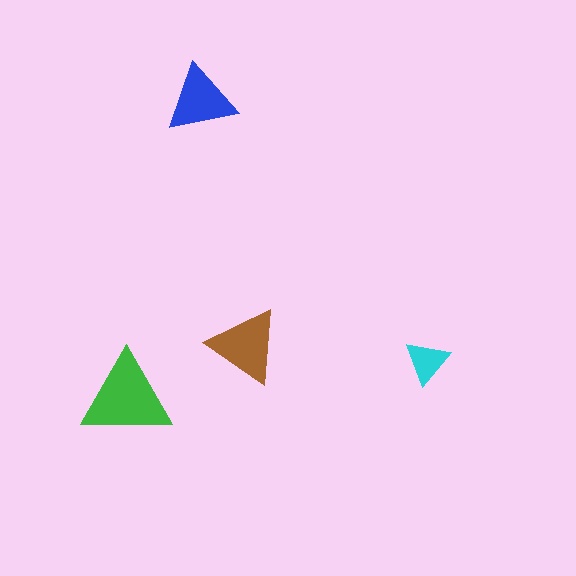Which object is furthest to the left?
The green triangle is leftmost.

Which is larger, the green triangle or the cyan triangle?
The green one.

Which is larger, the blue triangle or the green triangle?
The green one.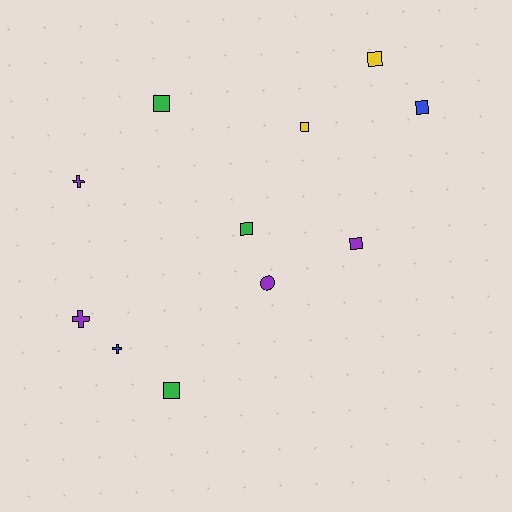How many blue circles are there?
There are no blue circles.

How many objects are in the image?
There are 11 objects.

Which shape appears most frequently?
Square, with 7 objects.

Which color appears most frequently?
Purple, with 4 objects.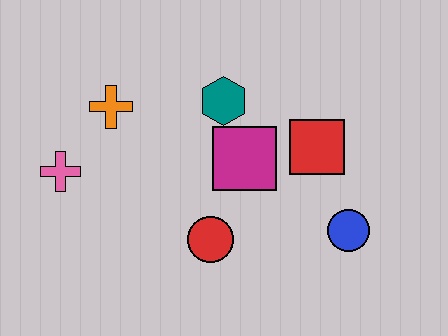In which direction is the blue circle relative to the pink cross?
The blue circle is to the right of the pink cross.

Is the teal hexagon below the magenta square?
No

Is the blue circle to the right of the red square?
Yes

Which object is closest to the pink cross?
The orange cross is closest to the pink cross.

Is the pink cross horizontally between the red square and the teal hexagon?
No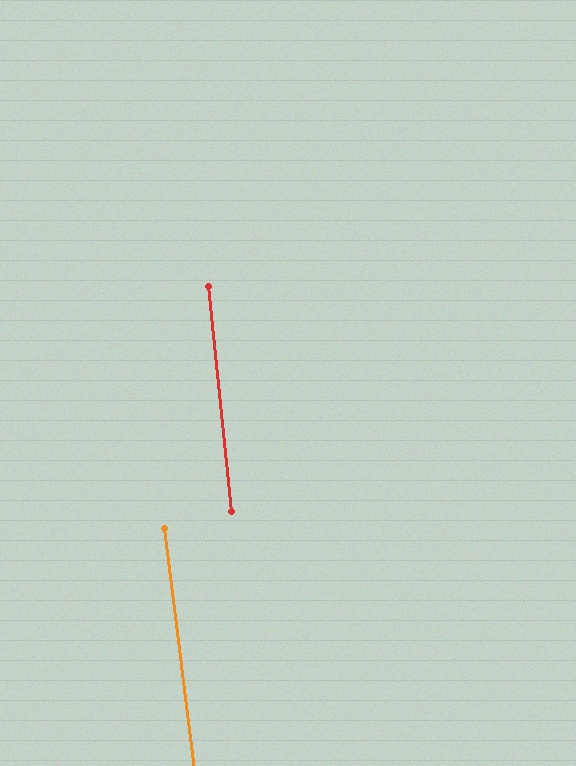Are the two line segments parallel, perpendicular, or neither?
Parallel — their directions differ by only 1.5°.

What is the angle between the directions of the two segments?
Approximately 1 degree.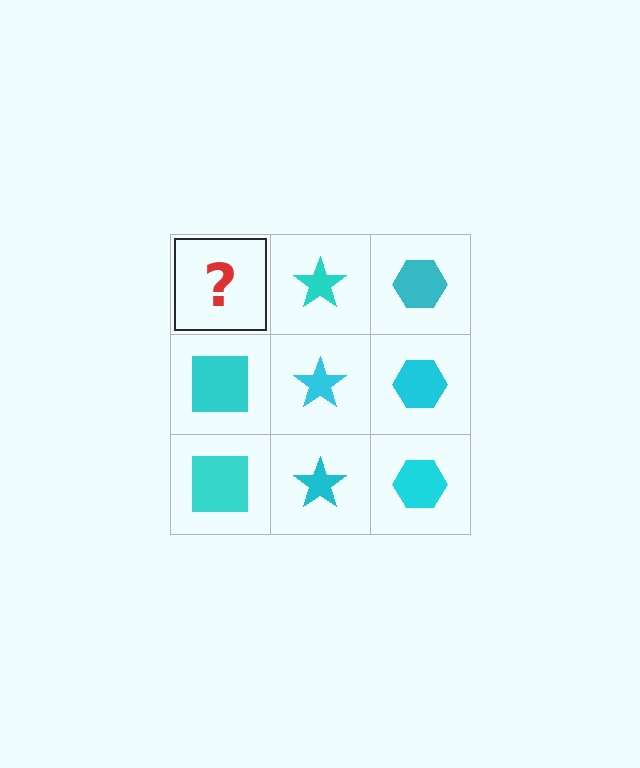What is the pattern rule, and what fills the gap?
The rule is that each column has a consistent shape. The gap should be filled with a cyan square.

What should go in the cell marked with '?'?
The missing cell should contain a cyan square.